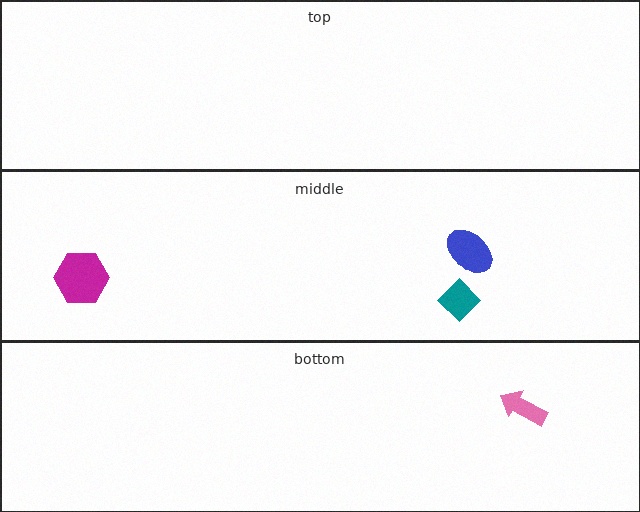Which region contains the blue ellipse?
The middle region.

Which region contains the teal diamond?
The middle region.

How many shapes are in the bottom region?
1.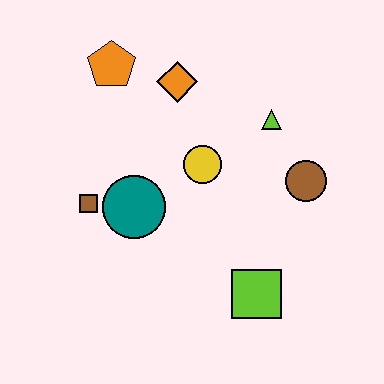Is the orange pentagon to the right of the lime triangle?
No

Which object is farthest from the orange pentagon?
The lime square is farthest from the orange pentagon.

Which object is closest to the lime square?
The brown circle is closest to the lime square.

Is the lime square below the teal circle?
Yes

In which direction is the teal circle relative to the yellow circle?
The teal circle is to the left of the yellow circle.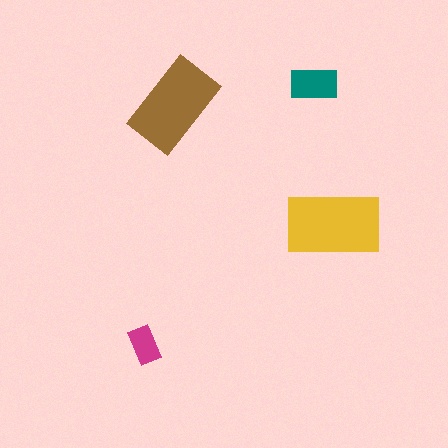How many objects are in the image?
There are 4 objects in the image.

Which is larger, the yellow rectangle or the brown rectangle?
The yellow one.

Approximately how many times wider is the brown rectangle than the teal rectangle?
About 2 times wider.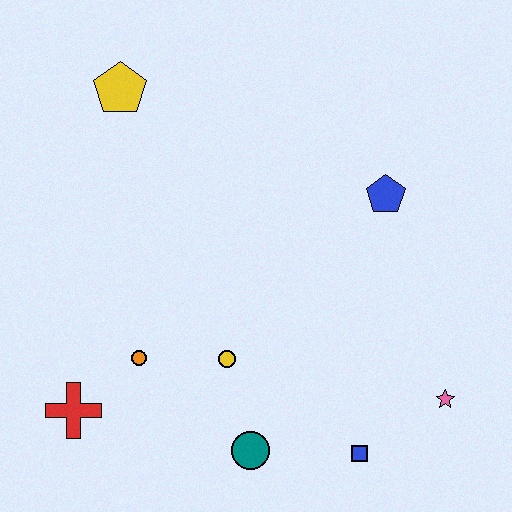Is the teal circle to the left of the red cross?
No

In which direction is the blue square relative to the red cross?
The blue square is to the right of the red cross.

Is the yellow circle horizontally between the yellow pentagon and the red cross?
No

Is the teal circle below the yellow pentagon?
Yes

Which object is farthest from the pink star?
The yellow pentagon is farthest from the pink star.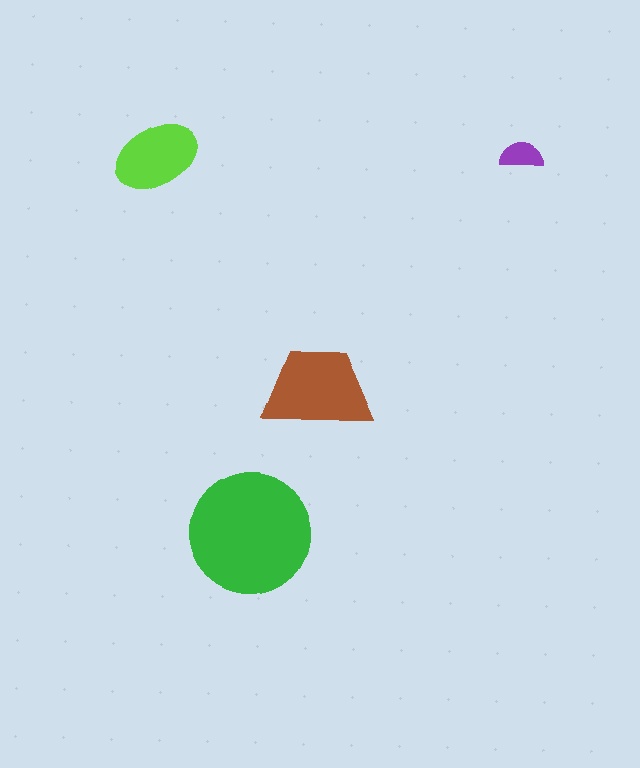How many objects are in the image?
There are 4 objects in the image.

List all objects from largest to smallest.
The green circle, the brown trapezoid, the lime ellipse, the purple semicircle.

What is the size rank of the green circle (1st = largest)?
1st.